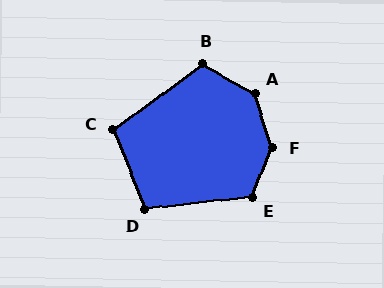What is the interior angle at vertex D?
Approximately 106 degrees (obtuse).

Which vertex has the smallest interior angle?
C, at approximately 104 degrees.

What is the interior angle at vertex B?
Approximately 114 degrees (obtuse).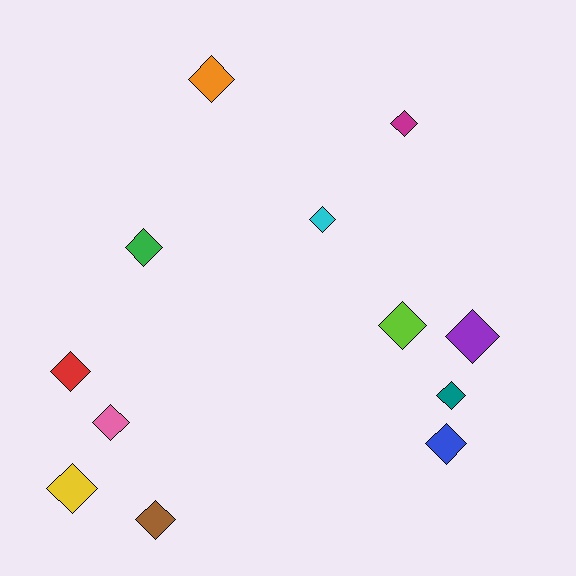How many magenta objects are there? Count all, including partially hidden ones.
There is 1 magenta object.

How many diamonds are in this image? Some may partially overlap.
There are 12 diamonds.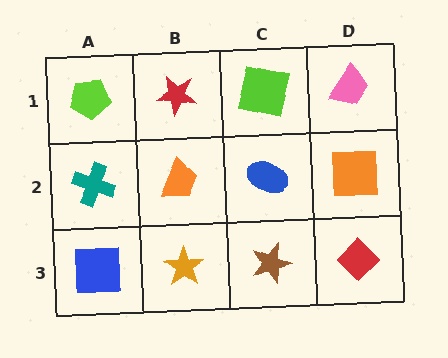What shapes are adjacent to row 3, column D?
An orange square (row 2, column D), a brown star (row 3, column C).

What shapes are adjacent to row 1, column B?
An orange trapezoid (row 2, column B), a lime pentagon (row 1, column A), a lime square (row 1, column C).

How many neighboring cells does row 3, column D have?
2.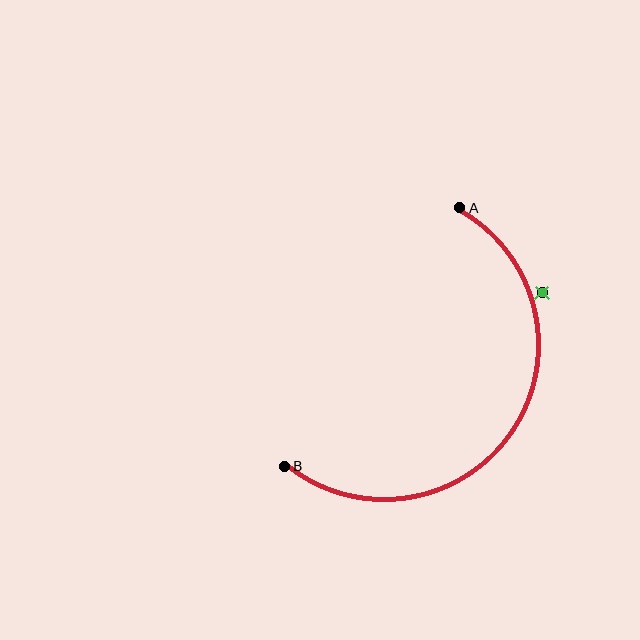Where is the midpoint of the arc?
The arc midpoint is the point on the curve farthest from the straight line joining A and B. It sits below and to the right of that line.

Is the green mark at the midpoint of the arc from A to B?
No — the green mark does not lie on the arc at all. It sits slightly outside the curve.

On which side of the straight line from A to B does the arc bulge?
The arc bulges below and to the right of the straight line connecting A and B.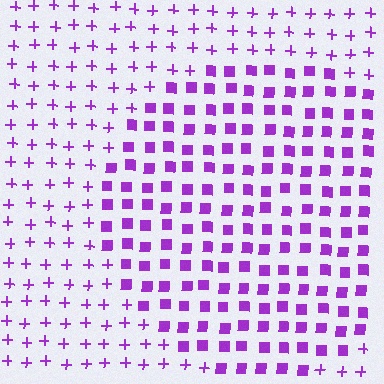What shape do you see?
I see a circle.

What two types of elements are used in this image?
The image uses squares inside the circle region and plus signs outside it.